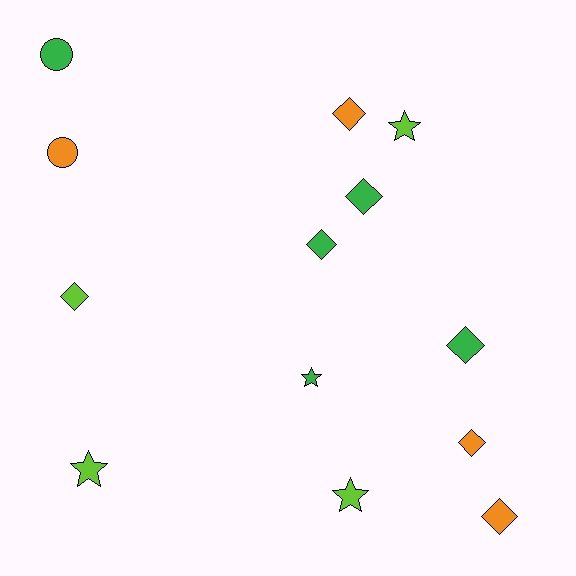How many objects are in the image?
There are 13 objects.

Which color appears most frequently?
Green, with 5 objects.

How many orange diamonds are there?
There are 3 orange diamonds.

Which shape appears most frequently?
Diamond, with 7 objects.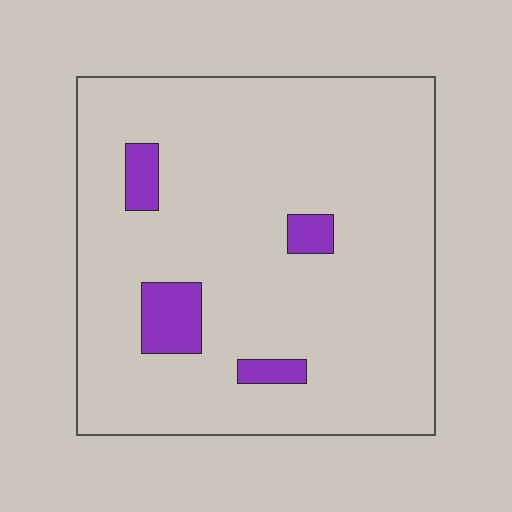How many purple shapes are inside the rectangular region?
4.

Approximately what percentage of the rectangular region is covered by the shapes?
Approximately 10%.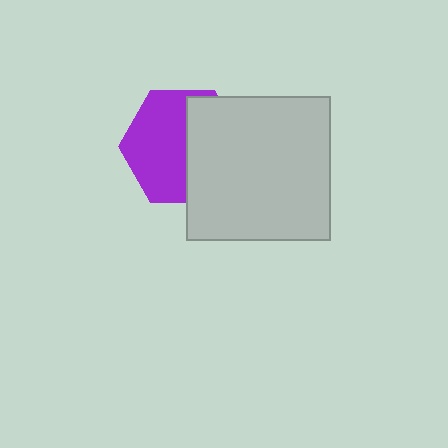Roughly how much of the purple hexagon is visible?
About half of it is visible (roughly 55%).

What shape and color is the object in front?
The object in front is a light gray square.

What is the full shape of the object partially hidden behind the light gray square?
The partially hidden object is a purple hexagon.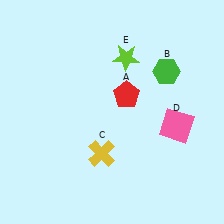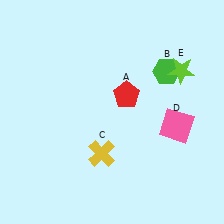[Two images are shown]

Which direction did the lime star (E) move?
The lime star (E) moved right.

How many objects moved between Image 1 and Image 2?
1 object moved between the two images.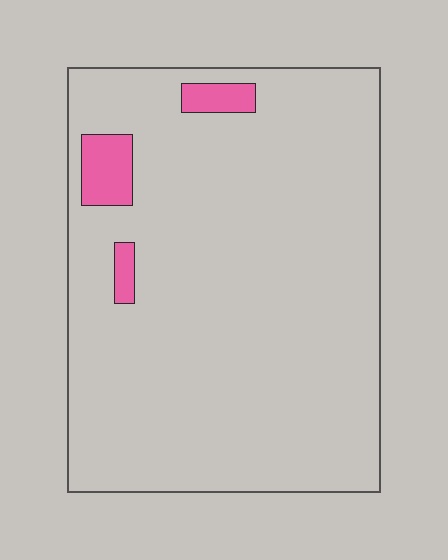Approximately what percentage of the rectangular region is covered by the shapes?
Approximately 5%.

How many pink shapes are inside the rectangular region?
3.